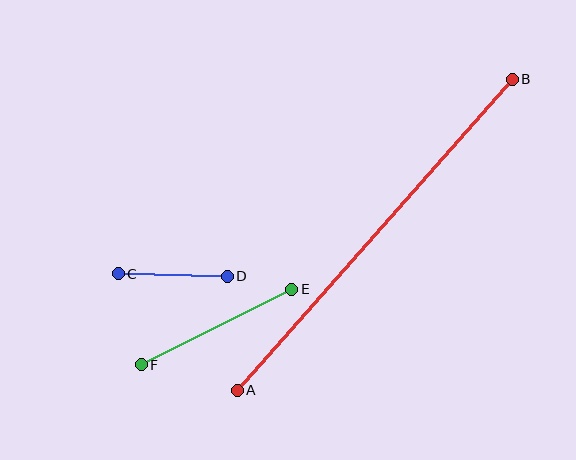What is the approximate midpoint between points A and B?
The midpoint is at approximately (375, 235) pixels.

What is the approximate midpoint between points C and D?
The midpoint is at approximately (173, 275) pixels.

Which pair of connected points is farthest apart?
Points A and B are farthest apart.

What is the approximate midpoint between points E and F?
The midpoint is at approximately (217, 327) pixels.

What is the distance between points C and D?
The distance is approximately 109 pixels.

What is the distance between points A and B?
The distance is approximately 415 pixels.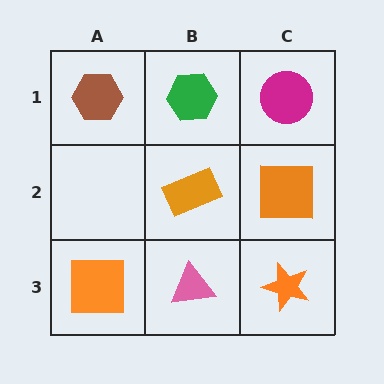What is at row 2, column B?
An orange rectangle.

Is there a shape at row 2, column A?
No, that cell is empty.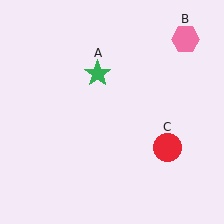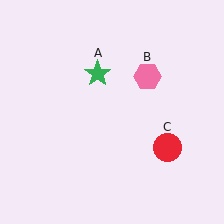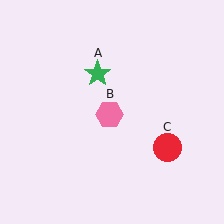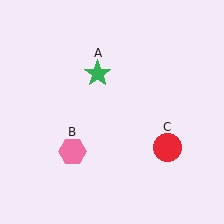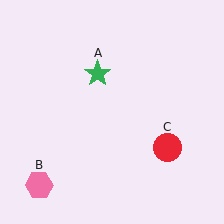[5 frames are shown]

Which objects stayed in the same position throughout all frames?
Green star (object A) and red circle (object C) remained stationary.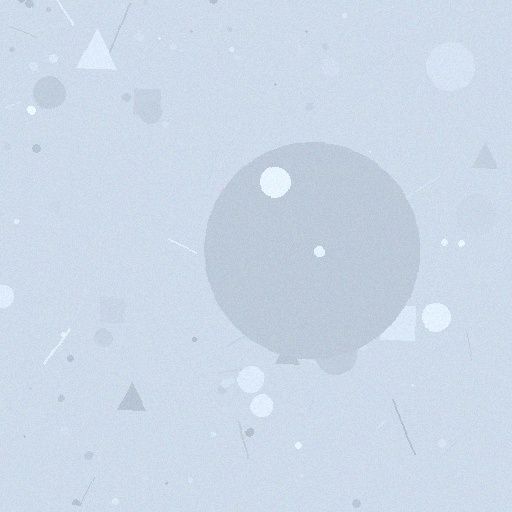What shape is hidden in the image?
A circle is hidden in the image.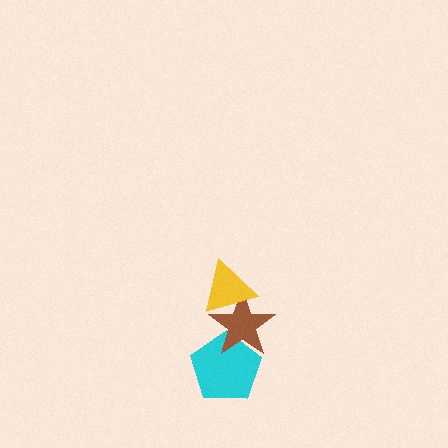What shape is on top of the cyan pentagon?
The brown star is on top of the cyan pentagon.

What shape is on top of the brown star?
The yellow triangle is on top of the brown star.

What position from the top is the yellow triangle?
The yellow triangle is 1st from the top.